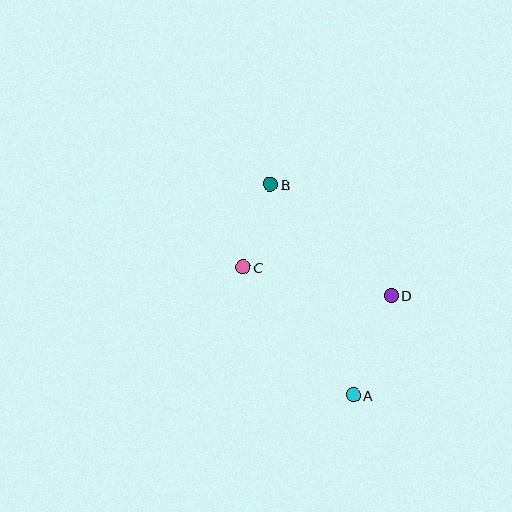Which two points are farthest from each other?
Points A and B are farthest from each other.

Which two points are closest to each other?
Points B and C are closest to each other.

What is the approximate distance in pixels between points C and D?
The distance between C and D is approximately 151 pixels.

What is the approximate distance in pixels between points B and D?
The distance between B and D is approximately 164 pixels.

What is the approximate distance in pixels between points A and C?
The distance between A and C is approximately 169 pixels.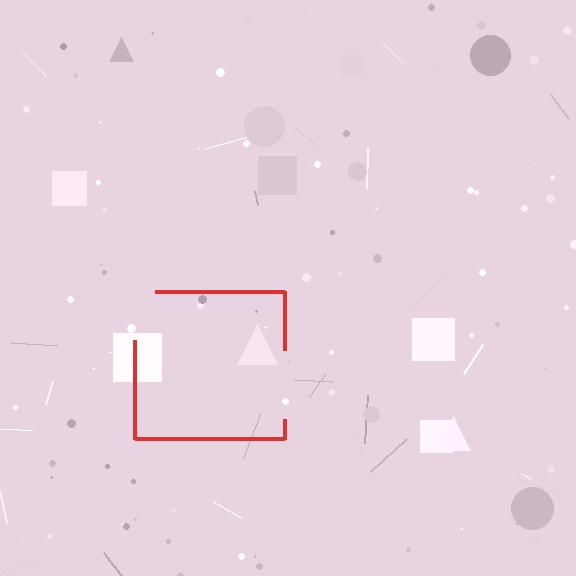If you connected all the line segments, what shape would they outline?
They would outline a square.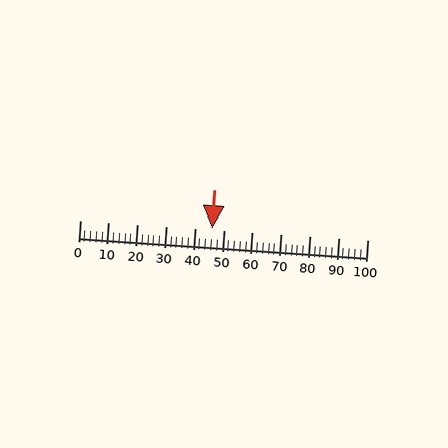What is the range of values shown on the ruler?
The ruler shows values from 0 to 100.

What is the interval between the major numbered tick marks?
The major tick marks are spaced 10 units apart.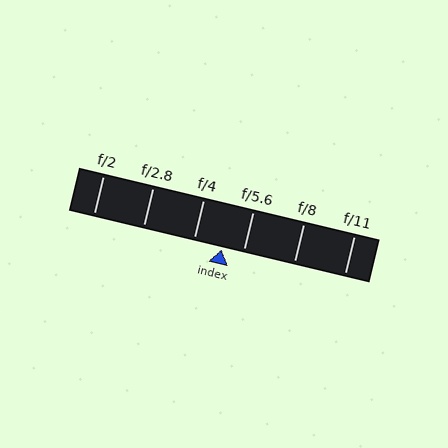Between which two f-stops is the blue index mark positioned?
The index mark is between f/4 and f/5.6.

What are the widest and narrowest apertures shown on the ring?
The widest aperture shown is f/2 and the narrowest is f/11.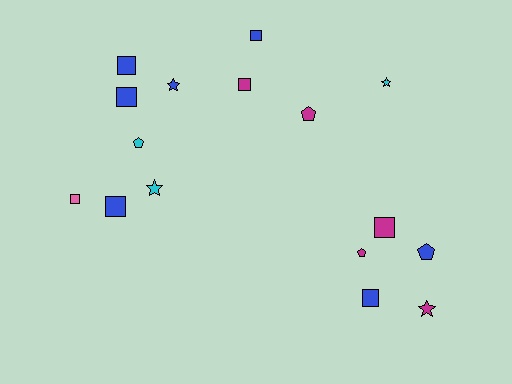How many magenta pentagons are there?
There are 2 magenta pentagons.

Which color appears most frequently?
Blue, with 7 objects.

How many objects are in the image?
There are 16 objects.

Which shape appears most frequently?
Square, with 8 objects.